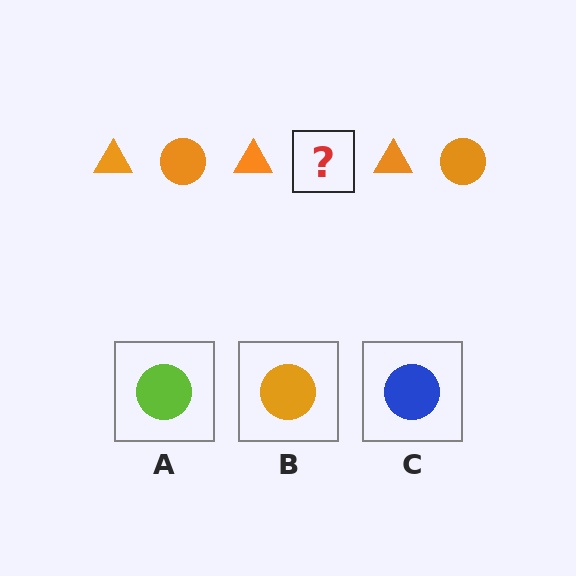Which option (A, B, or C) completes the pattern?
B.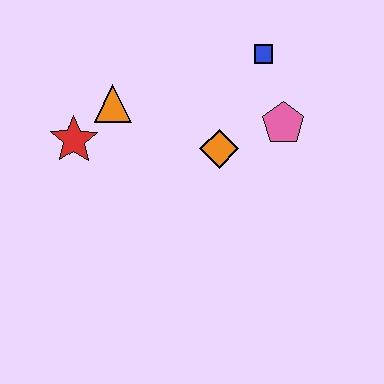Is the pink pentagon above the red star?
Yes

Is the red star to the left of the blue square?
Yes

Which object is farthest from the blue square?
The red star is farthest from the blue square.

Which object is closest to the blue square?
The pink pentagon is closest to the blue square.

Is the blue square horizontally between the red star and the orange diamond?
No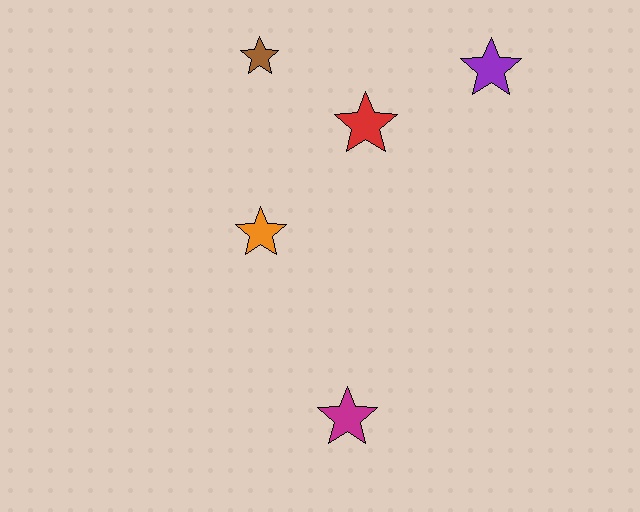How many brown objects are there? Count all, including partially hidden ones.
There is 1 brown object.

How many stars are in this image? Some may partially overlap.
There are 5 stars.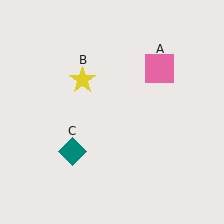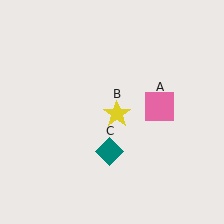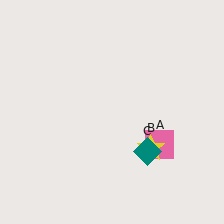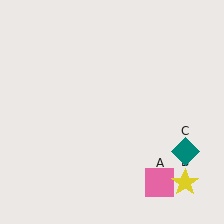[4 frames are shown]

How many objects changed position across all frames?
3 objects changed position: pink square (object A), yellow star (object B), teal diamond (object C).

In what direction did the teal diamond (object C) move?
The teal diamond (object C) moved right.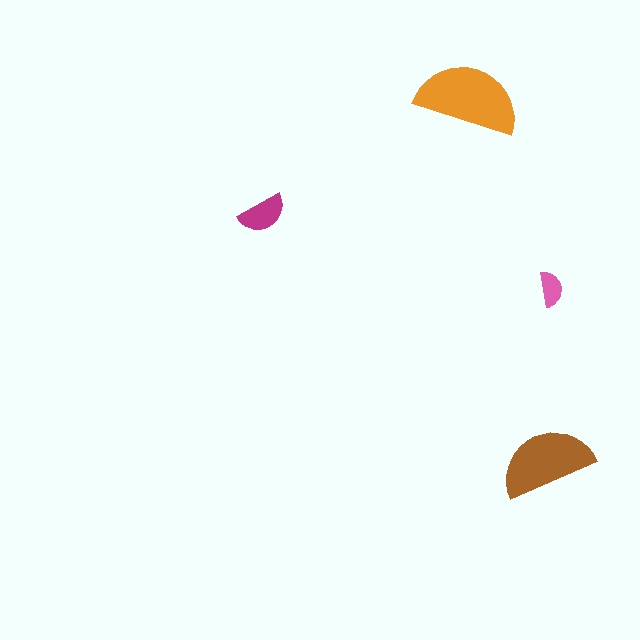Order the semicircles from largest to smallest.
the orange one, the brown one, the magenta one, the pink one.